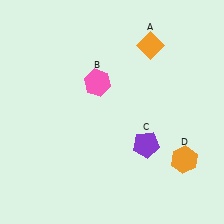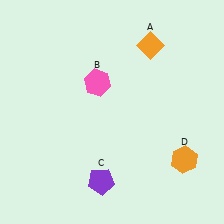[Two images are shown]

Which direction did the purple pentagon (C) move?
The purple pentagon (C) moved left.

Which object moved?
The purple pentagon (C) moved left.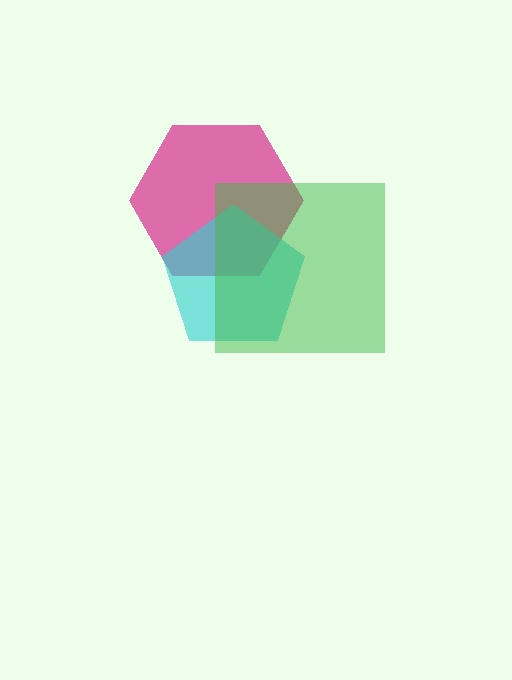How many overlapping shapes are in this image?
There are 3 overlapping shapes in the image.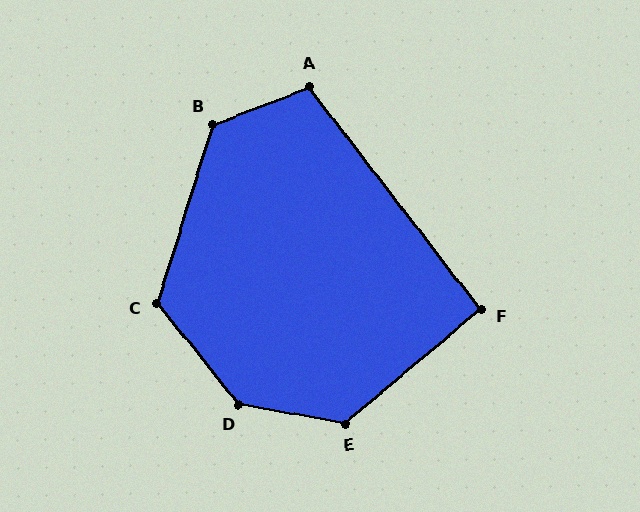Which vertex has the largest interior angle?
D, at approximately 139 degrees.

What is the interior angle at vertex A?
Approximately 106 degrees (obtuse).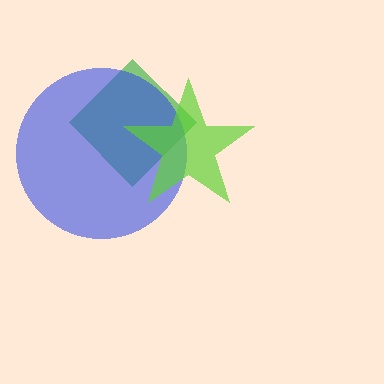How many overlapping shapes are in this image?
There are 3 overlapping shapes in the image.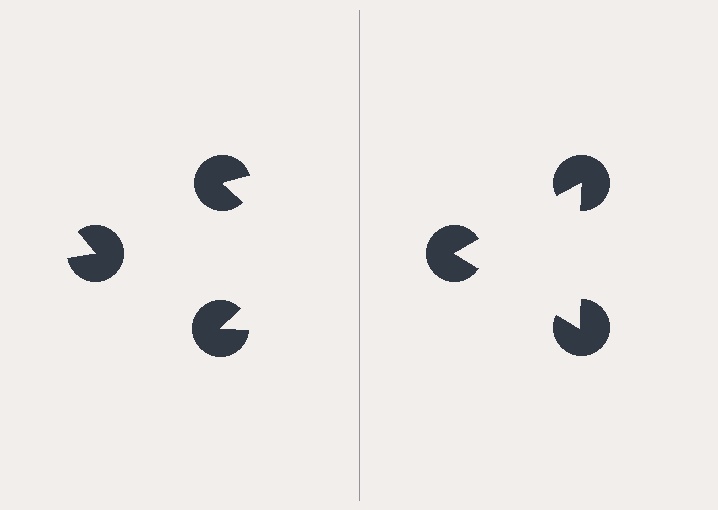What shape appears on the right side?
An illusory triangle.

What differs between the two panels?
The pac-man discs are positioned identically on both sides; only the wedge orientations differ. On the right they align to a triangle; on the left they are misaligned.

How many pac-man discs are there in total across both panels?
6 — 3 on each side.